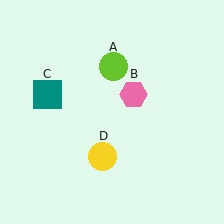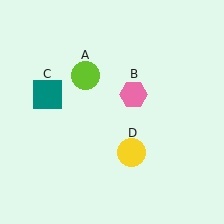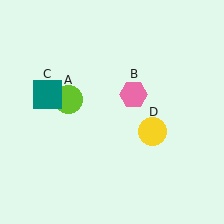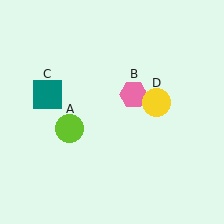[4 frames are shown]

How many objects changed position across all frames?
2 objects changed position: lime circle (object A), yellow circle (object D).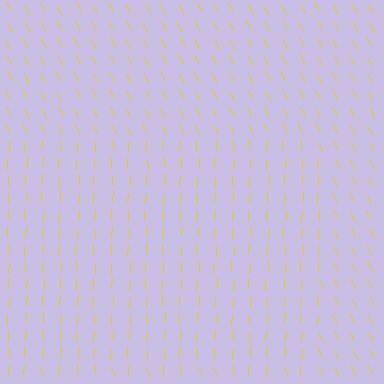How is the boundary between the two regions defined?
The boundary is defined purely by a change in line orientation (approximately 32 degrees difference). All lines are the same color and thickness.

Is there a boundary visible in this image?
Yes, there is a texture boundary formed by a change in line orientation.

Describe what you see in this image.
The image is filled with small yellow line segments. A rectangle region in the image has lines oriented differently from the surrounding lines, creating a visible texture boundary.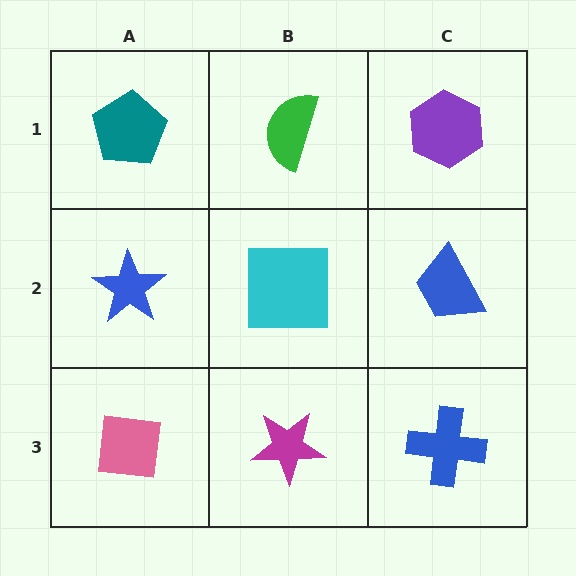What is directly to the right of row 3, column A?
A magenta star.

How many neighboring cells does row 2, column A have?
3.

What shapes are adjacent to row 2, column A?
A teal pentagon (row 1, column A), a pink square (row 3, column A), a cyan square (row 2, column B).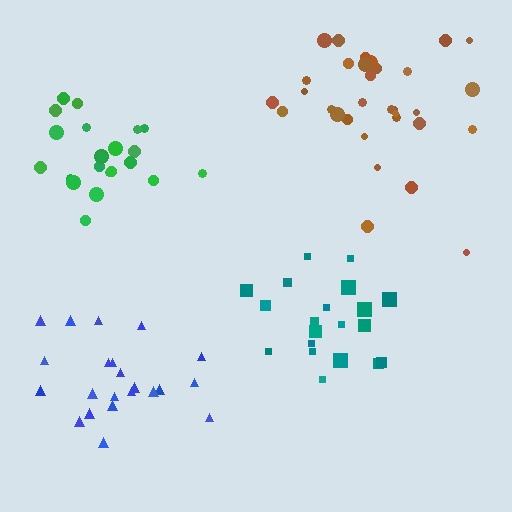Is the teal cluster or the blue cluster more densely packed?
Teal.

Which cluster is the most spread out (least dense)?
Brown.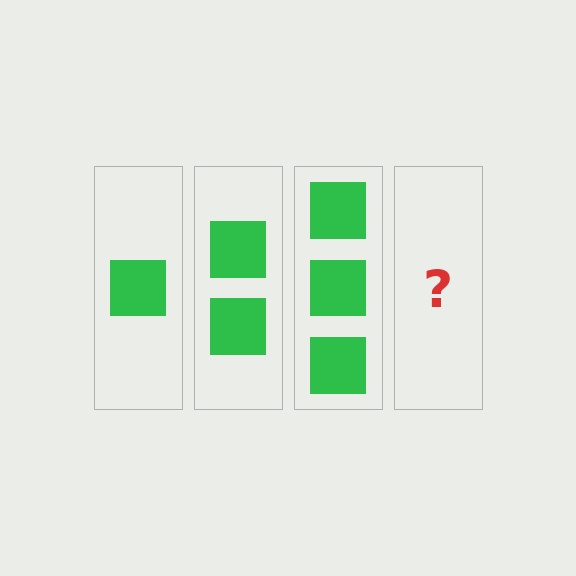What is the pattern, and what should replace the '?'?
The pattern is that each step adds one more square. The '?' should be 4 squares.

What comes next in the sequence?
The next element should be 4 squares.